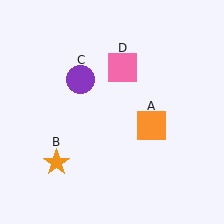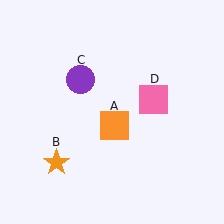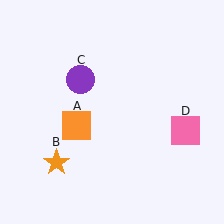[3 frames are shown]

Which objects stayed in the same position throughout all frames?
Orange star (object B) and purple circle (object C) remained stationary.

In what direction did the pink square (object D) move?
The pink square (object D) moved down and to the right.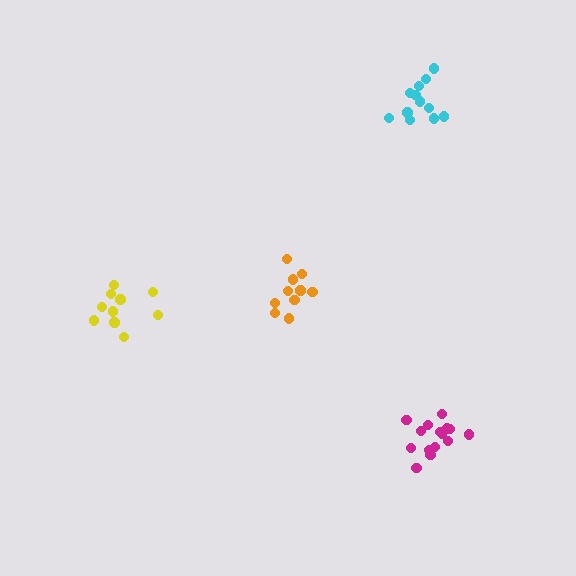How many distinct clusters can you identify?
There are 4 distinct clusters.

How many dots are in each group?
Group 1: 10 dots, Group 2: 15 dots, Group 3: 13 dots, Group 4: 10 dots (48 total).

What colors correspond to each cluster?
The clusters are colored: orange, magenta, cyan, yellow.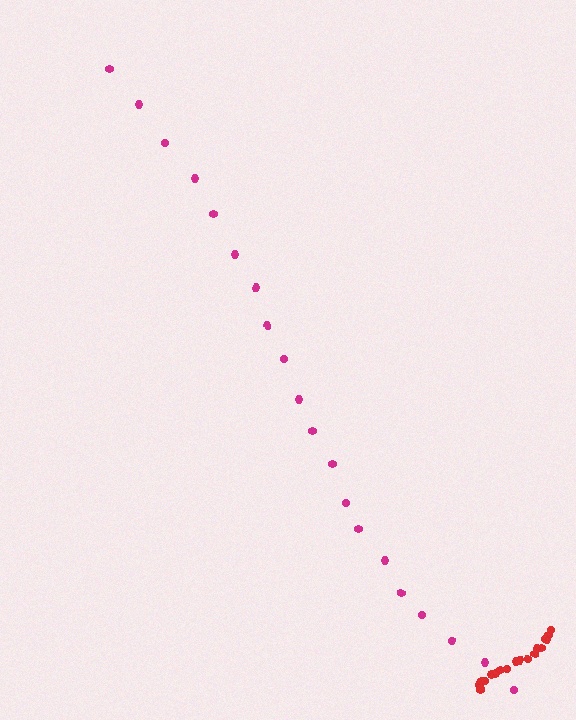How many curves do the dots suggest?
There are 2 distinct paths.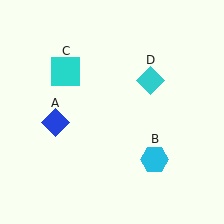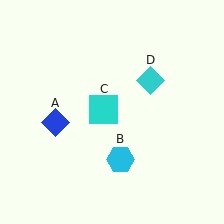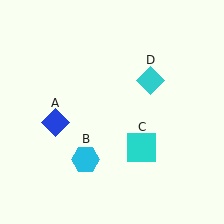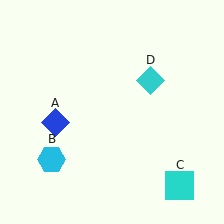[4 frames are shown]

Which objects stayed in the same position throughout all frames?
Blue diamond (object A) and cyan diamond (object D) remained stationary.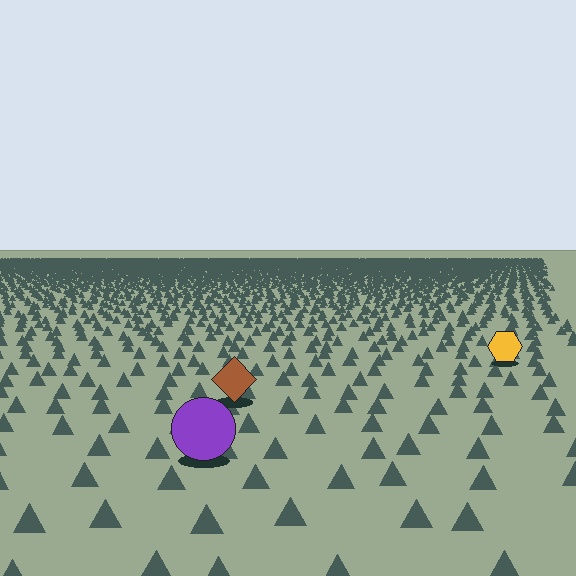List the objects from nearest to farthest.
From nearest to farthest: the purple circle, the brown diamond, the yellow hexagon.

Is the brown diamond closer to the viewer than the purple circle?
No. The purple circle is closer — you can tell from the texture gradient: the ground texture is coarser near it.